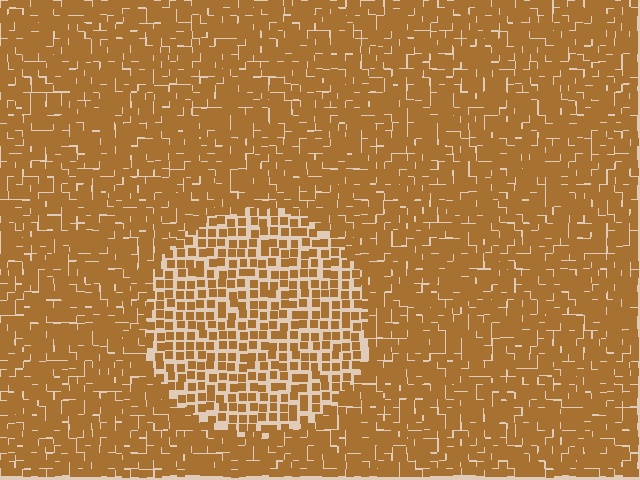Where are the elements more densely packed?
The elements are more densely packed outside the circle boundary.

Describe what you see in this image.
The image contains small brown elements arranged at two different densities. A circle-shaped region is visible where the elements are less densely packed than the surrounding area.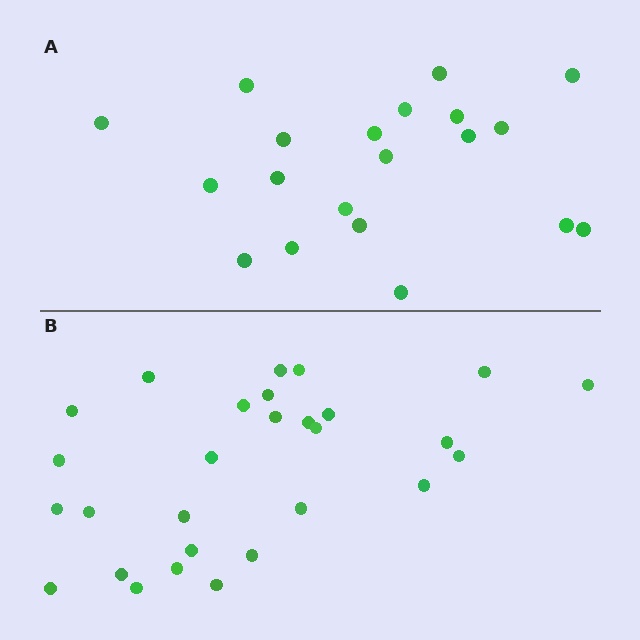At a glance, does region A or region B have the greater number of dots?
Region B (the bottom region) has more dots.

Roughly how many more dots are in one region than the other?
Region B has roughly 8 or so more dots than region A.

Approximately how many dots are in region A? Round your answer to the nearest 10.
About 20 dots.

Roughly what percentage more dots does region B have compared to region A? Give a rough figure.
About 40% more.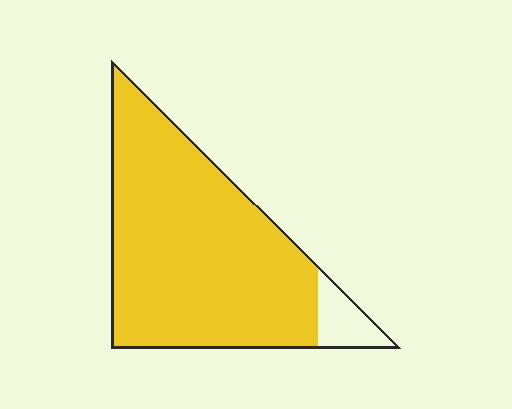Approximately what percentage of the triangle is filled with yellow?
Approximately 90%.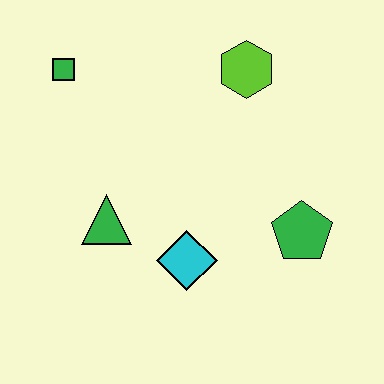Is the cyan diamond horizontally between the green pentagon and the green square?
Yes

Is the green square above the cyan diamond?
Yes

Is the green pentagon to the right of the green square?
Yes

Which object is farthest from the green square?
The green pentagon is farthest from the green square.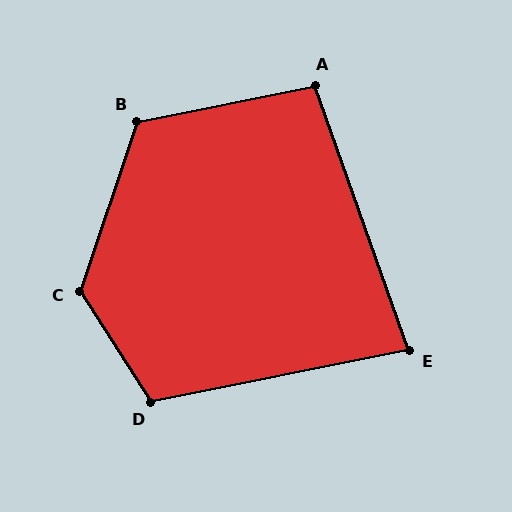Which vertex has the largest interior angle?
C, at approximately 129 degrees.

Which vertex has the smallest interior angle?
E, at approximately 82 degrees.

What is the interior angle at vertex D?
Approximately 112 degrees (obtuse).